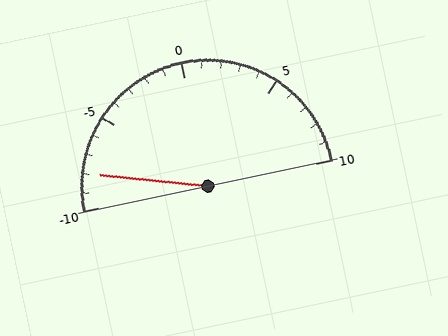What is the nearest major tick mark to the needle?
The nearest major tick mark is -10.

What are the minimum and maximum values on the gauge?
The gauge ranges from -10 to 10.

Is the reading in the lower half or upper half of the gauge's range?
The reading is in the lower half of the range (-10 to 10).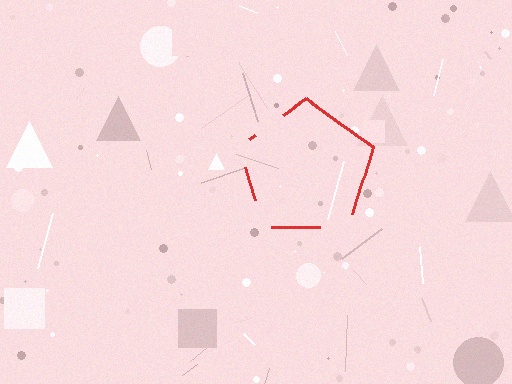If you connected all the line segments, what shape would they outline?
They would outline a pentagon.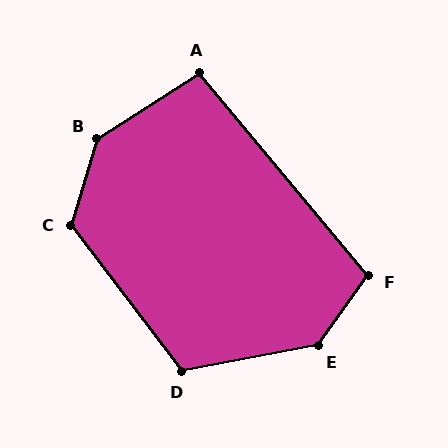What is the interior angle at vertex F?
Approximately 104 degrees (obtuse).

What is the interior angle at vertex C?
Approximately 126 degrees (obtuse).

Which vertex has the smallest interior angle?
A, at approximately 97 degrees.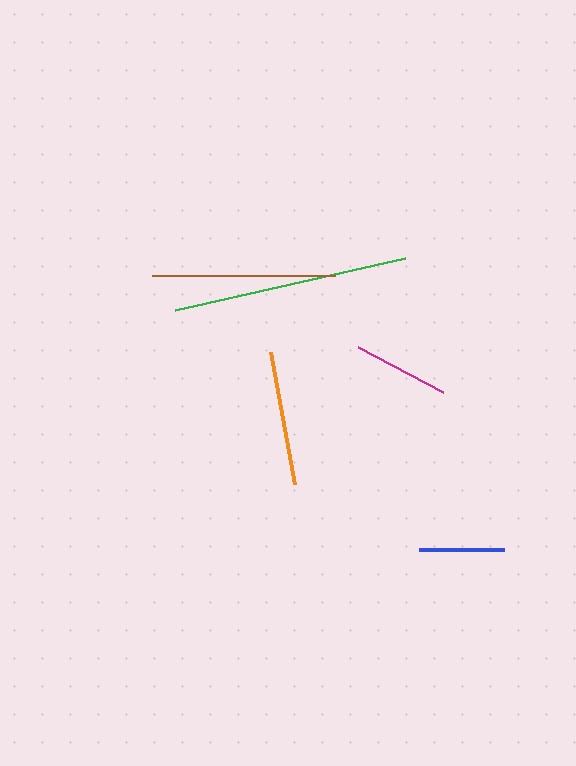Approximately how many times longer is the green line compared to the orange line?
The green line is approximately 1.8 times the length of the orange line.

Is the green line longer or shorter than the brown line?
The green line is longer than the brown line.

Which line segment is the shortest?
The blue line is the shortest at approximately 85 pixels.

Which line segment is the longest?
The green line is the longest at approximately 236 pixels.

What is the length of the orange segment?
The orange segment is approximately 134 pixels long.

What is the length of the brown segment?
The brown segment is approximately 182 pixels long.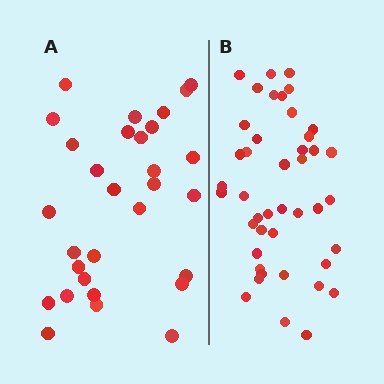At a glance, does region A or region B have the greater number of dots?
Region B (the right region) has more dots.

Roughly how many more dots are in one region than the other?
Region B has approximately 15 more dots than region A.